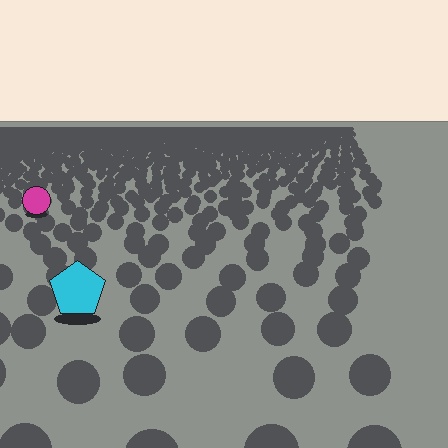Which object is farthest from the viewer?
The magenta circle is farthest from the viewer. It appears smaller and the ground texture around it is denser.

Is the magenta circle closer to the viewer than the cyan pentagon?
No. The cyan pentagon is closer — you can tell from the texture gradient: the ground texture is coarser near it.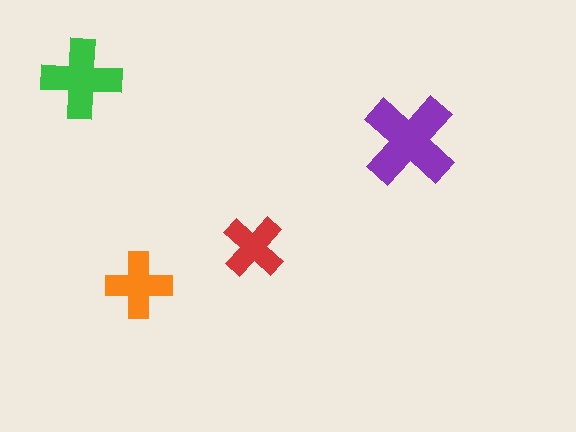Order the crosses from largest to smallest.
the purple one, the green one, the orange one, the red one.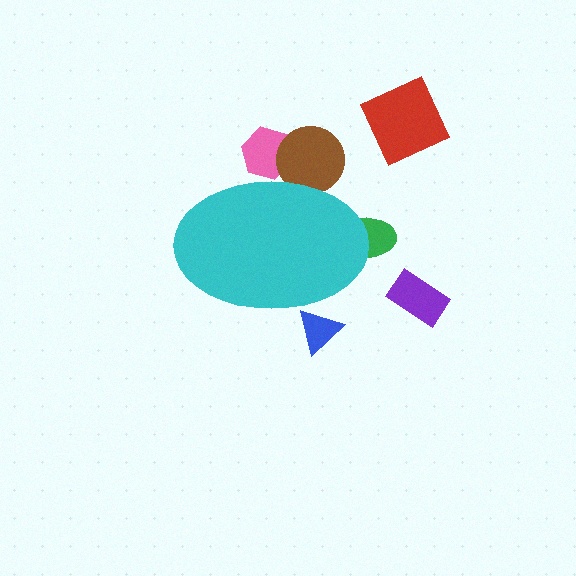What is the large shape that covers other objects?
A cyan ellipse.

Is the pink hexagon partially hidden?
Yes, the pink hexagon is partially hidden behind the cyan ellipse.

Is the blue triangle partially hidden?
Yes, the blue triangle is partially hidden behind the cyan ellipse.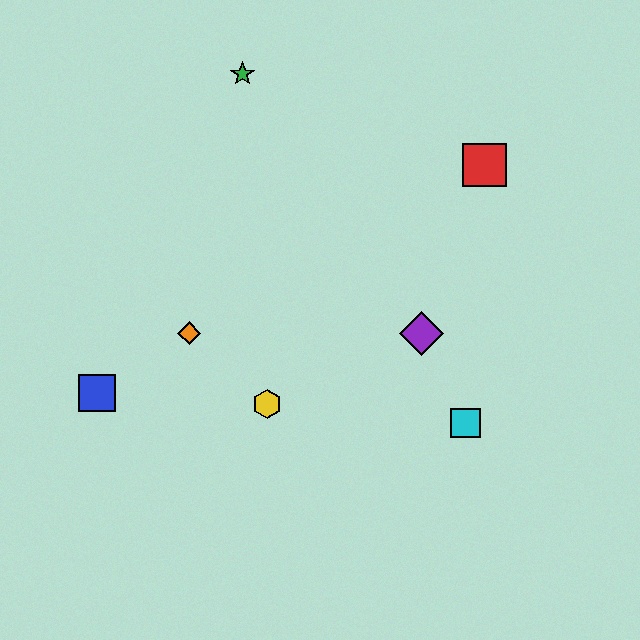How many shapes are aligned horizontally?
2 shapes (the purple diamond, the orange diamond) are aligned horizontally.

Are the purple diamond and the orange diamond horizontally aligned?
Yes, both are at y≈333.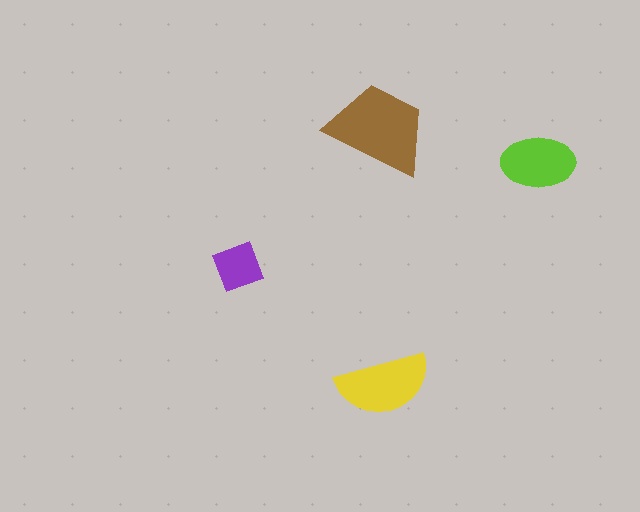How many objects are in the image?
There are 4 objects in the image.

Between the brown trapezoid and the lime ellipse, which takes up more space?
The brown trapezoid.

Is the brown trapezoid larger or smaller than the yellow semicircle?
Larger.